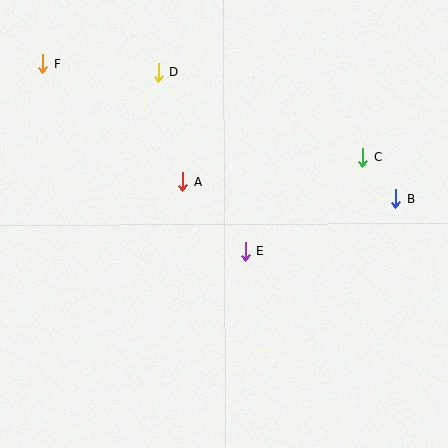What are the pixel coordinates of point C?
Point C is at (362, 158).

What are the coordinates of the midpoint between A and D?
The midpoint between A and D is at (171, 127).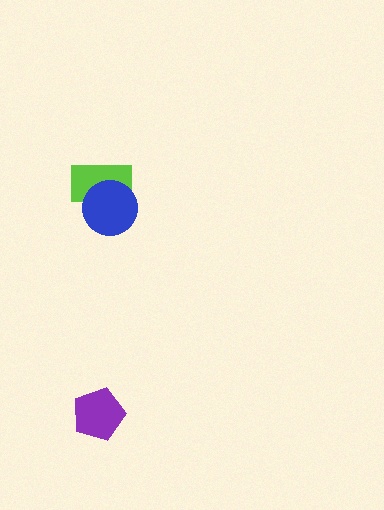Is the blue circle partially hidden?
No, no other shape covers it.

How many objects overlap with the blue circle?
1 object overlaps with the blue circle.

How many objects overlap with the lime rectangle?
1 object overlaps with the lime rectangle.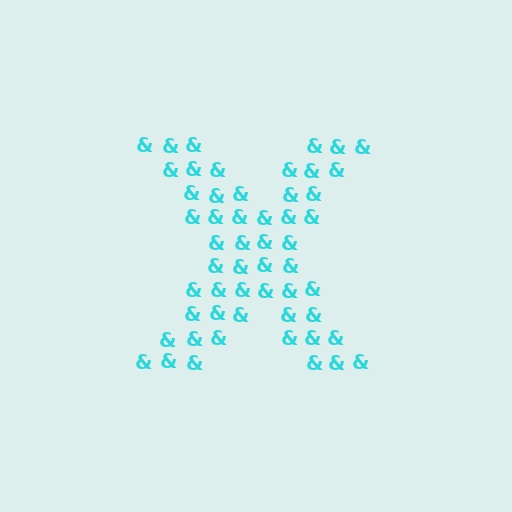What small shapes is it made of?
It is made of small ampersands.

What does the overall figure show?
The overall figure shows the letter X.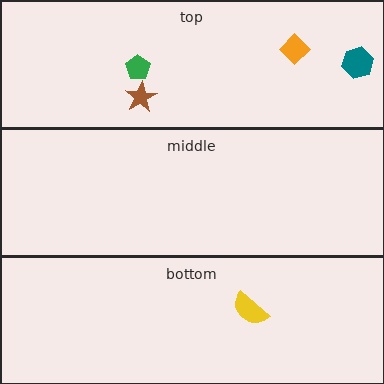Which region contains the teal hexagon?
The top region.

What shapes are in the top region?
The brown star, the orange diamond, the teal hexagon, the green pentagon.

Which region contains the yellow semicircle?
The bottom region.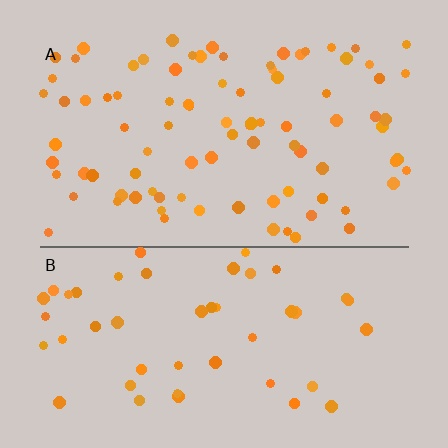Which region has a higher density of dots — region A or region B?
A (the top).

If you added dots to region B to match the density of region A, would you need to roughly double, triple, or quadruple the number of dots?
Approximately double.